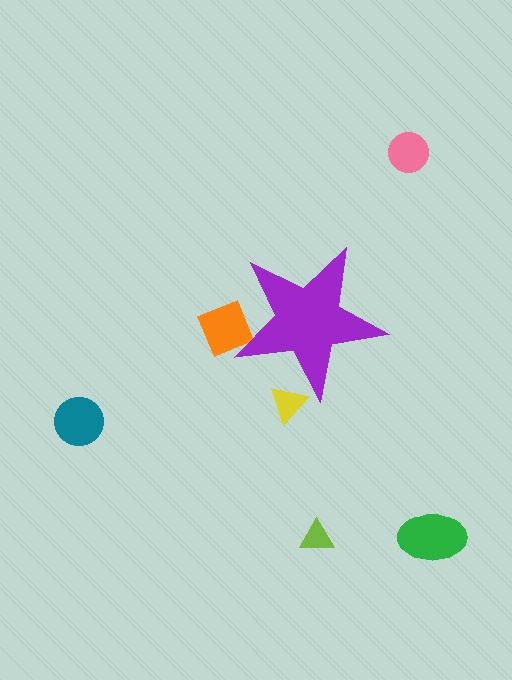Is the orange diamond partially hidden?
Yes, the orange diamond is partially hidden behind the purple star.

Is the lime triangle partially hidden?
No, the lime triangle is fully visible.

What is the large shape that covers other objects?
A purple star.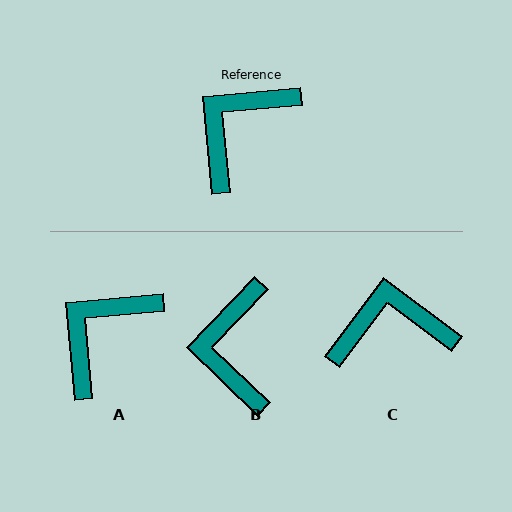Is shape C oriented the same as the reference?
No, it is off by about 42 degrees.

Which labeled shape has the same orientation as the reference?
A.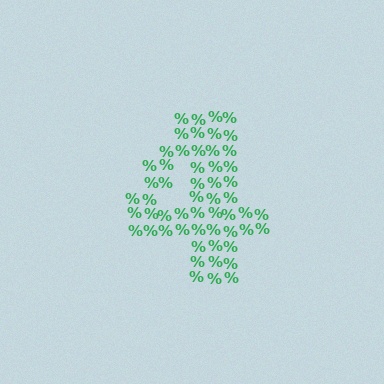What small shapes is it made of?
It is made of small percent signs.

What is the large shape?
The large shape is the digit 4.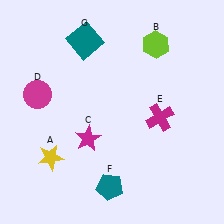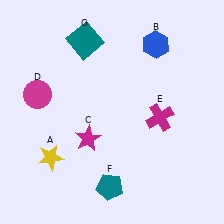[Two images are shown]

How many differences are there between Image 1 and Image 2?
There is 1 difference between the two images.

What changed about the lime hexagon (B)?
In Image 1, B is lime. In Image 2, it changed to blue.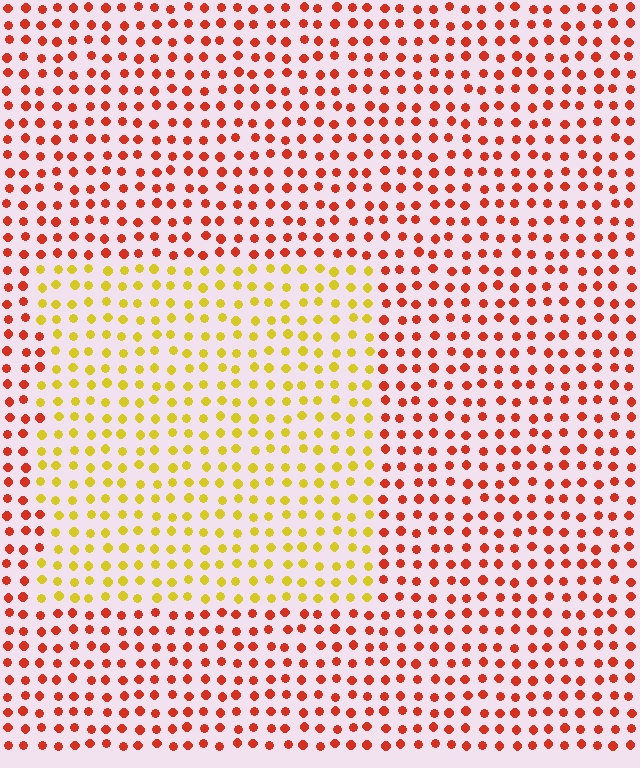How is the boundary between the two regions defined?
The boundary is defined purely by a slight shift in hue (about 52 degrees). Spacing, size, and orientation are identical on both sides.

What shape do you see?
I see a rectangle.